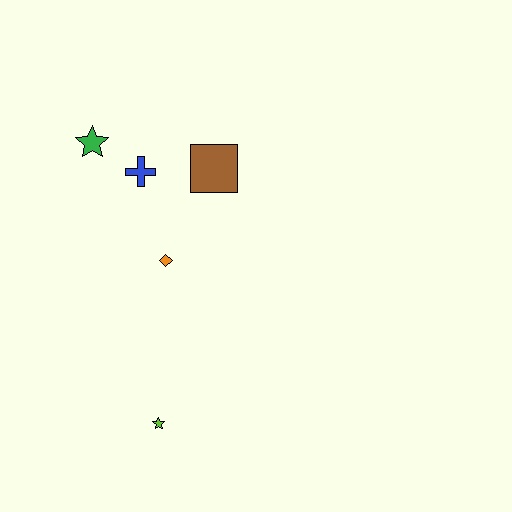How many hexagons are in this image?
There are no hexagons.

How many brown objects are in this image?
There is 1 brown object.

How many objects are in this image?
There are 5 objects.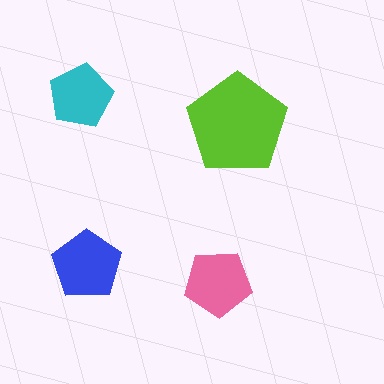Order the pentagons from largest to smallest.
the lime one, the blue one, the pink one, the cyan one.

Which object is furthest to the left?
The cyan pentagon is leftmost.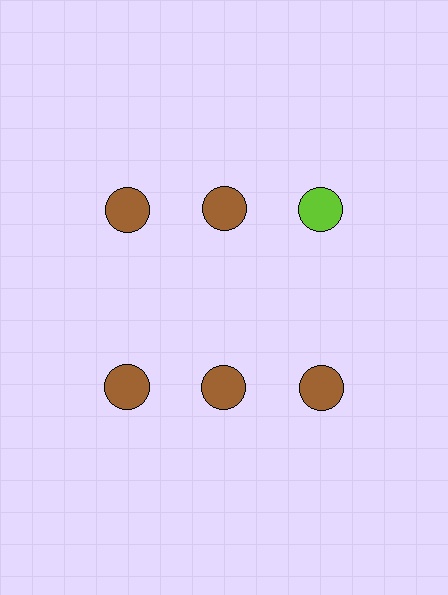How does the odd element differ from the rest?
It has a different color: lime instead of brown.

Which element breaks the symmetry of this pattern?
The lime circle in the top row, center column breaks the symmetry. All other shapes are brown circles.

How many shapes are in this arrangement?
There are 6 shapes arranged in a grid pattern.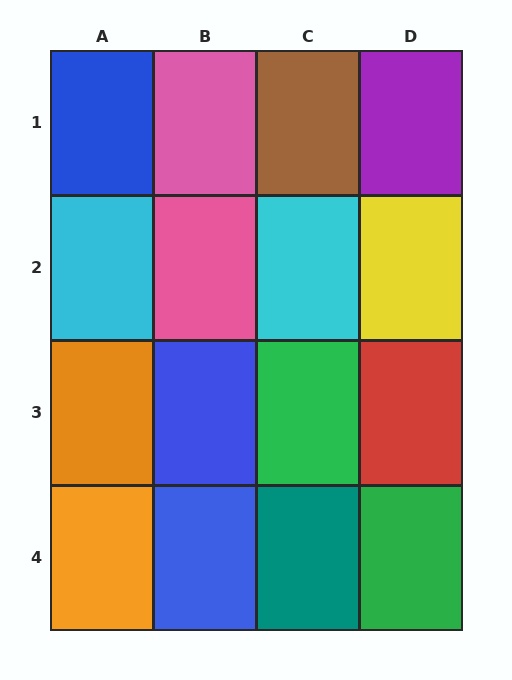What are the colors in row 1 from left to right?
Blue, pink, brown, purple.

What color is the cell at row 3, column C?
Green.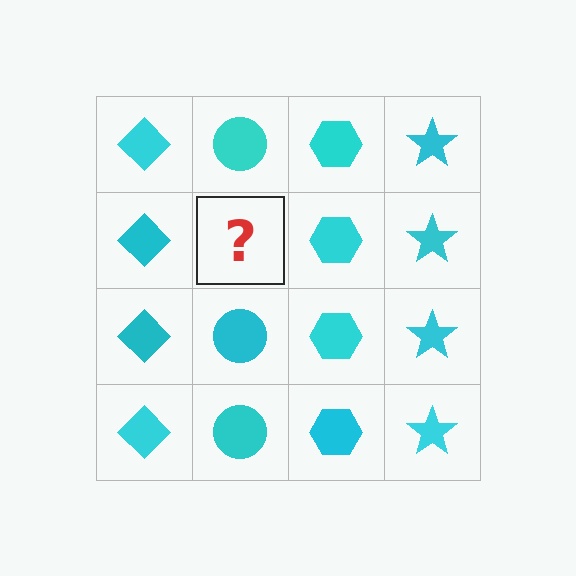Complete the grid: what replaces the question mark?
The question mark should be replaced with a cyan circle.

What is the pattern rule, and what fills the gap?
The rule is that each column has a consistent shape. The gap should be filled with a cyan circle.